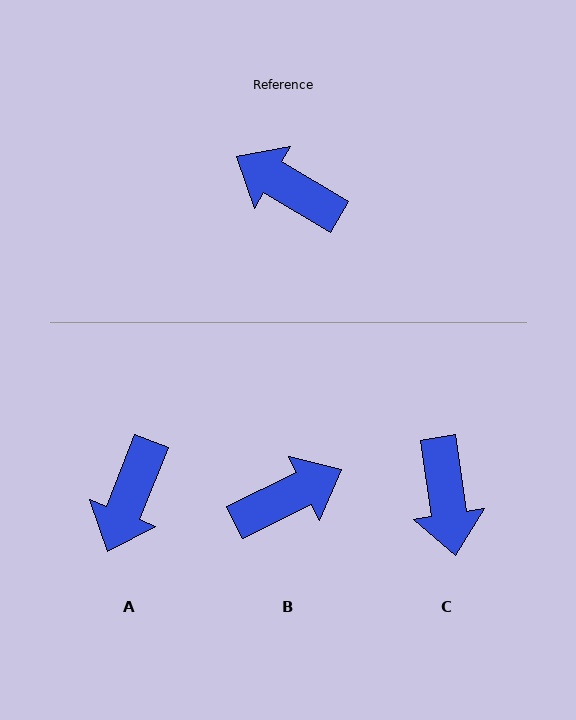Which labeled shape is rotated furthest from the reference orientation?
C, about 129 degrees away.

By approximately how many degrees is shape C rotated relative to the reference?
Approximately 129 degrees counter-clockwise.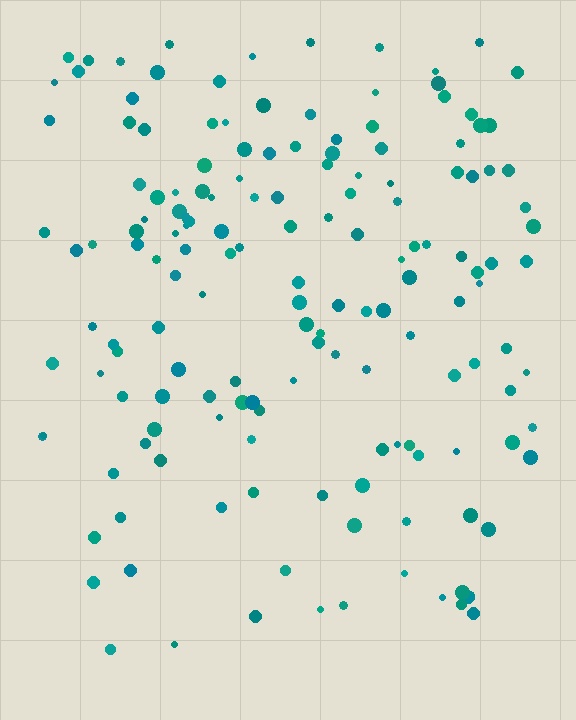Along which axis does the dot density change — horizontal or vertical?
Vertical.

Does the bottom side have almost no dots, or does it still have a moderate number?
Still a moderate number, just noticeably fewer than the top.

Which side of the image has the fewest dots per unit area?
The bottom.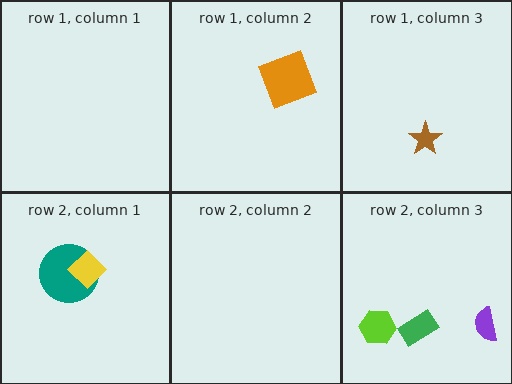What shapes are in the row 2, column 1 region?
The teal circle, the yellow diamond.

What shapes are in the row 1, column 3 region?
The brown star.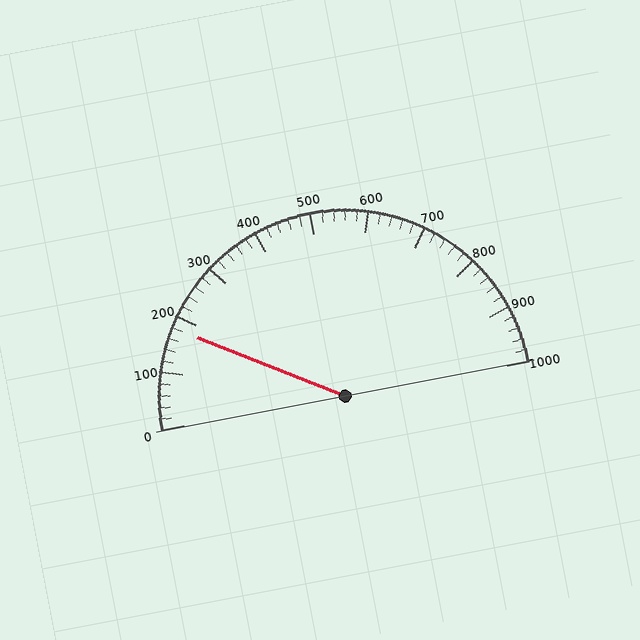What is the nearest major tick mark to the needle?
The nearest major tick mark is 200.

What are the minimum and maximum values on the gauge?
The gauge ranges from 0 to 1000.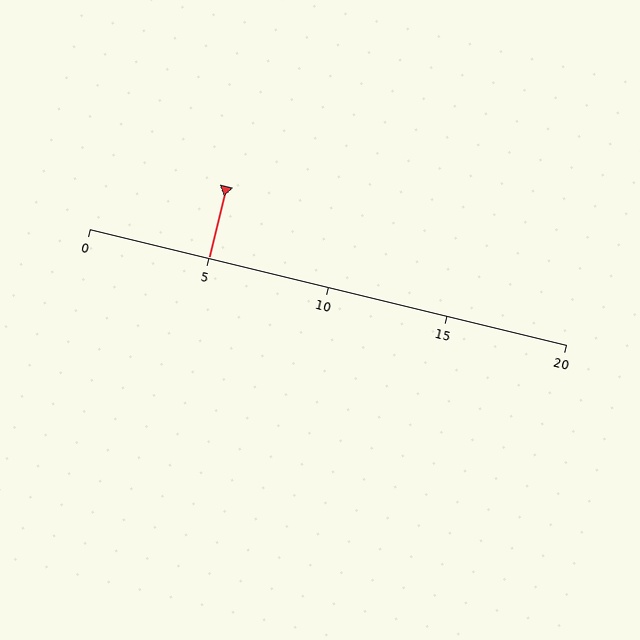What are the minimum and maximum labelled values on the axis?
The axis runs from 0 to 20.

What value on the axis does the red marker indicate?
The marker indicates approximately 5.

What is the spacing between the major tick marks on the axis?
The major ticks are spaced 5 apart.